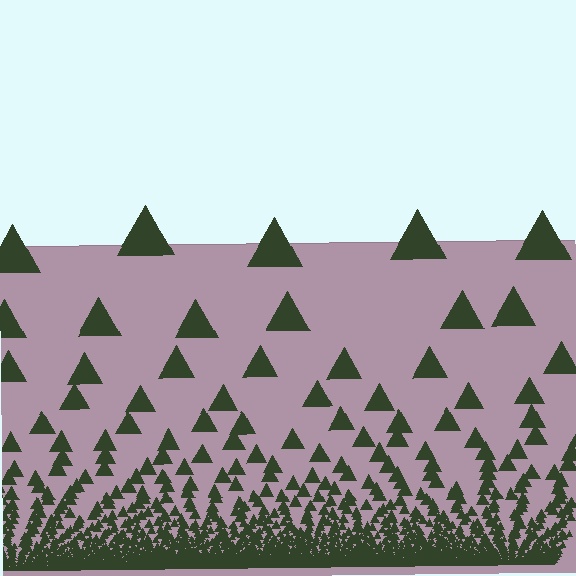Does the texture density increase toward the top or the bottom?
Density increases toward the bottom.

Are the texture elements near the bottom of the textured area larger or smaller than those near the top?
Smaller. The gradient is inverted — elements near the bottom are smaller and denser.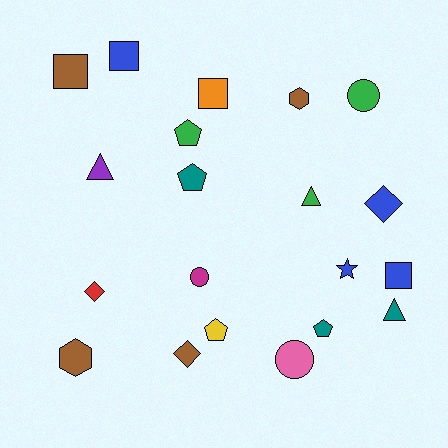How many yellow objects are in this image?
There is 1 yellow object.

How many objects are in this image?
There are 20 objects.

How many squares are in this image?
There are 4 squares.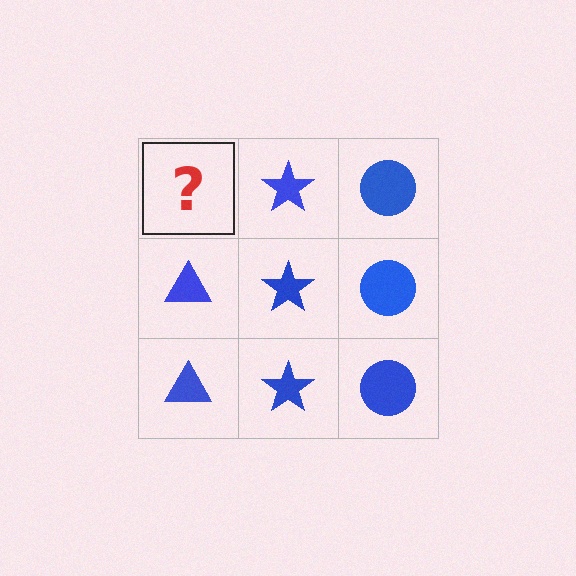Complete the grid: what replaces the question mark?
The question mark should be replaced with a blue triangle.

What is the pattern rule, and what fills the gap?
The rule is that each column has a consistent shape. The gap should be filled with a blue triangle.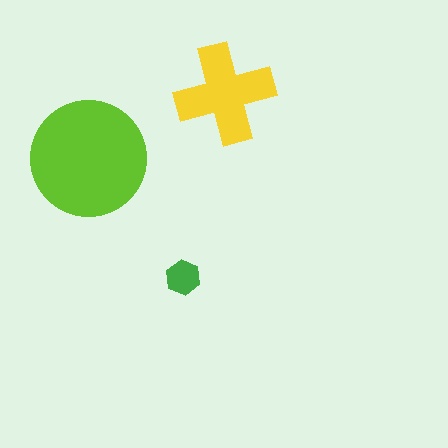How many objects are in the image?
There are 3 objects in the image.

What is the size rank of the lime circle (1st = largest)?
1st.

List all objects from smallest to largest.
The green hexagon, the yellow cross, the lime circle.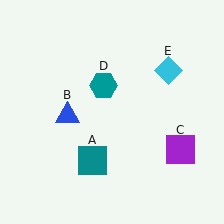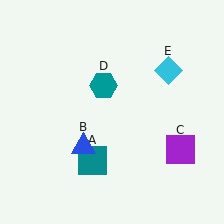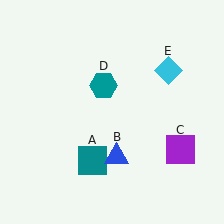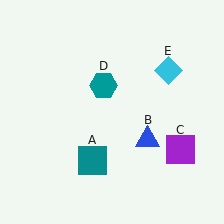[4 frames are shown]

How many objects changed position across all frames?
1 object changed position: blue triangle (object B).